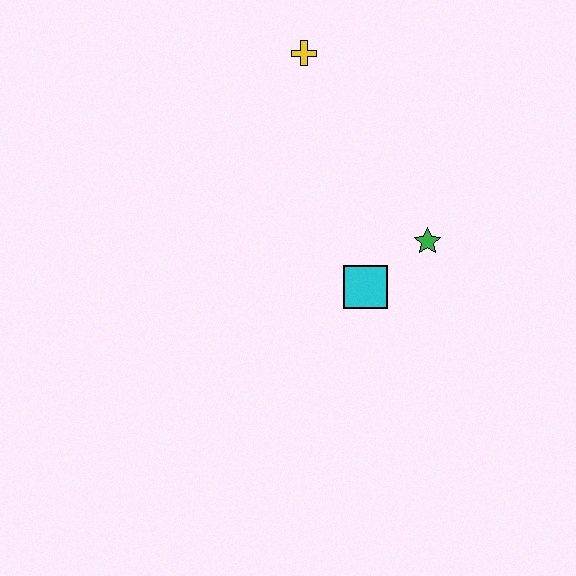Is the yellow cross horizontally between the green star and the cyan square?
No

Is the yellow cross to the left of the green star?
Yes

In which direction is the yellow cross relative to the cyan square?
The yellow cross is above the cyan square.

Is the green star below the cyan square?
No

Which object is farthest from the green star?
The yellow cross is farthest from the green star.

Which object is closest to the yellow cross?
The green star is closest to the yellow cross.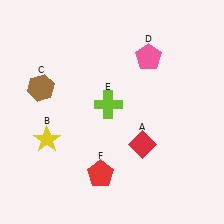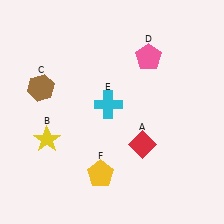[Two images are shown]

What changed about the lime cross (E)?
In Image 1, E is lime. In Image 2, it changed to cyan.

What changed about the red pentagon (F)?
In Image 1, F is red. In Image 2, it changed to yellow.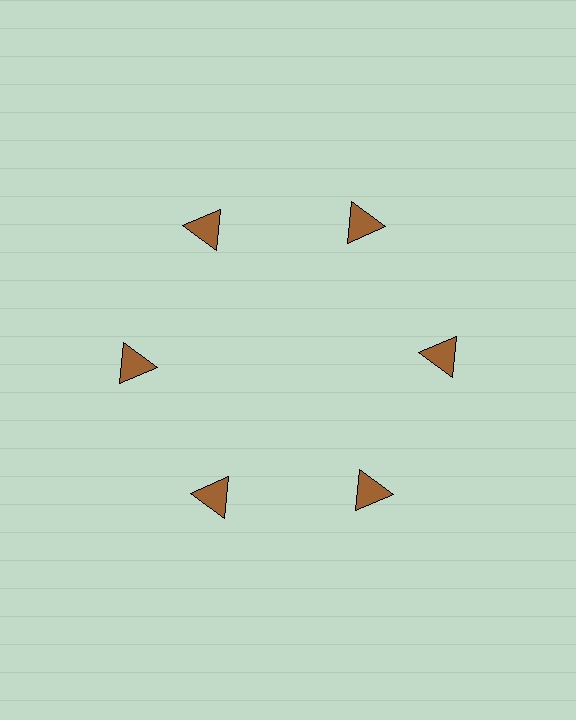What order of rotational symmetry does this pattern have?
This pattern has 6-fold rotational symmetry.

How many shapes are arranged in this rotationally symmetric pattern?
There are 6 shapes, arranged in 6 groups of 1.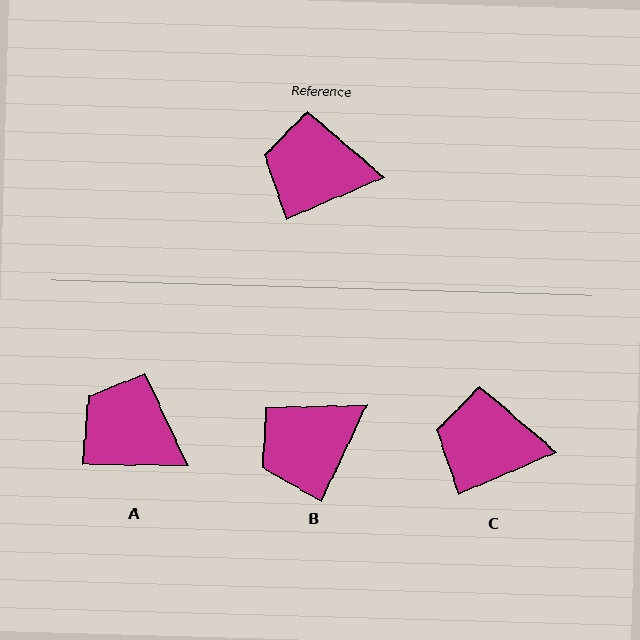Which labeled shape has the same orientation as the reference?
C.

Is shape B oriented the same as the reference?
No, it is off by about 42 degrees.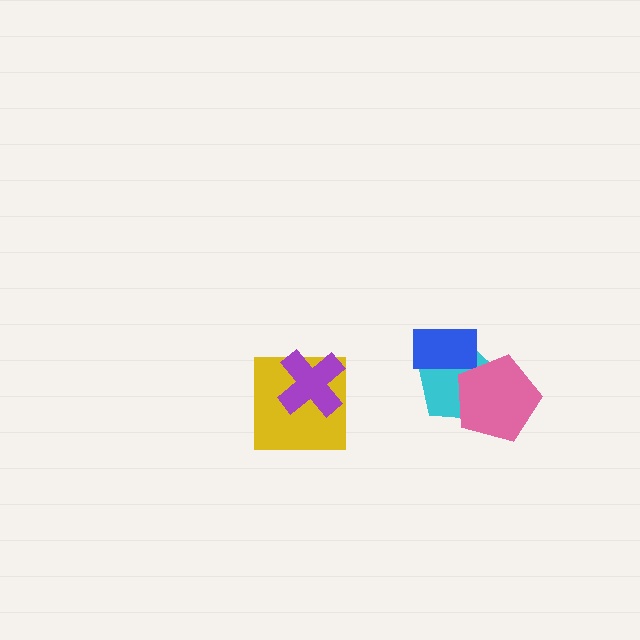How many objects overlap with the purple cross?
1 object overlaps with the purple cross.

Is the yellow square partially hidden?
Yes, it is partially covered by another shape.